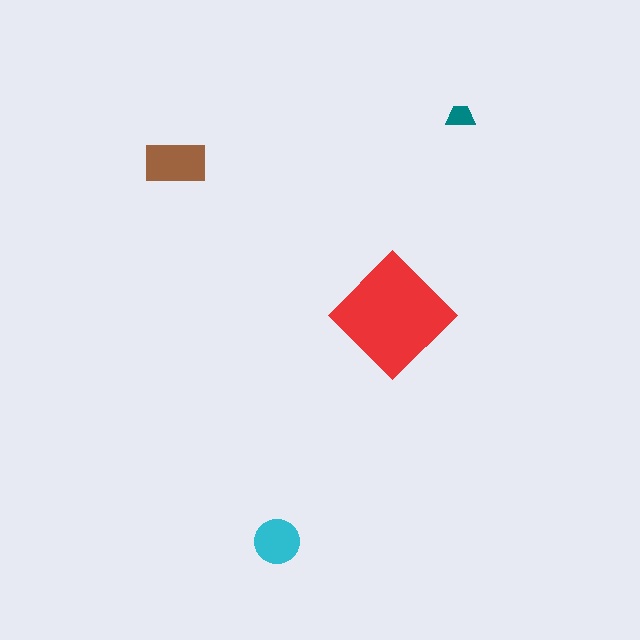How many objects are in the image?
There are 4 objects in the image.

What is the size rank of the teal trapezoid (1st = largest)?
4th.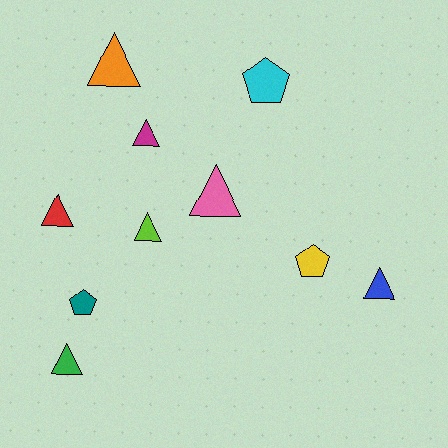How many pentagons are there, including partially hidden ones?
There are 3 pentagons.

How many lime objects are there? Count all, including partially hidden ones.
There is 1 lime object.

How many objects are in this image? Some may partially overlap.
There are 10 objects.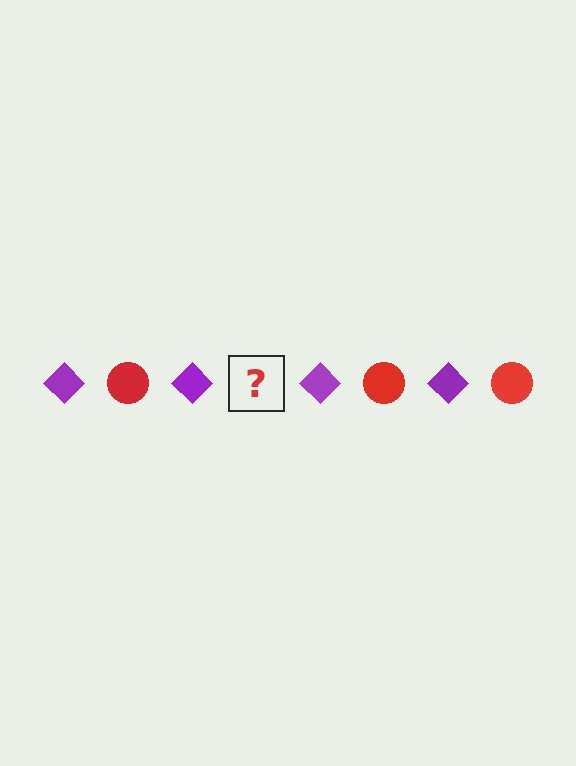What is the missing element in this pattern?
The missing element is a red circle.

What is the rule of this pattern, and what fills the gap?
The rule is that the pattern alternates between purple diamond and red circle. The gap should be filled with a red circle.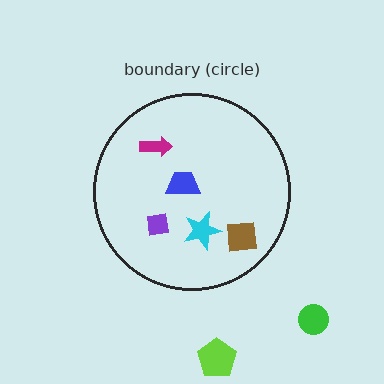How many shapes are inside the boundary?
5 inside, 2 outside.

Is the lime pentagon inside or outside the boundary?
Outside.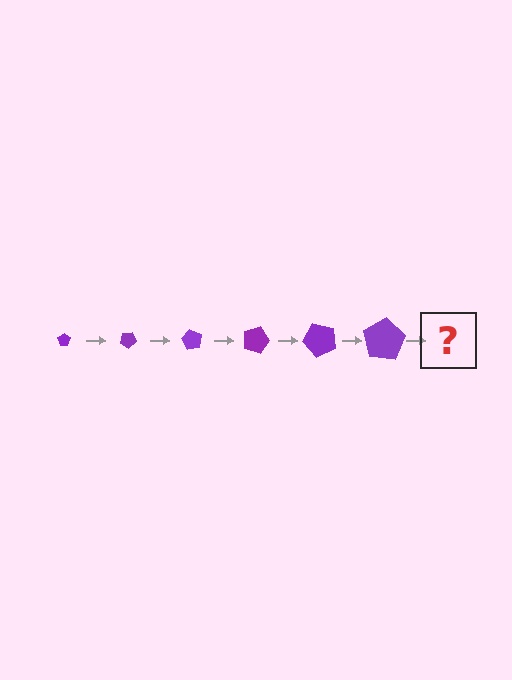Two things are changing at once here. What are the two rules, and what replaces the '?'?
The two rules are that the pentagon grows larger each step and it rotates 30 degrees each step. The '?' should be a pentagon, larger than the previous one and rotated 180 degrees from the start.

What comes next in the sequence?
The next element should be a pentagon, larger than the previous one and rotated 180 degrees from the start.